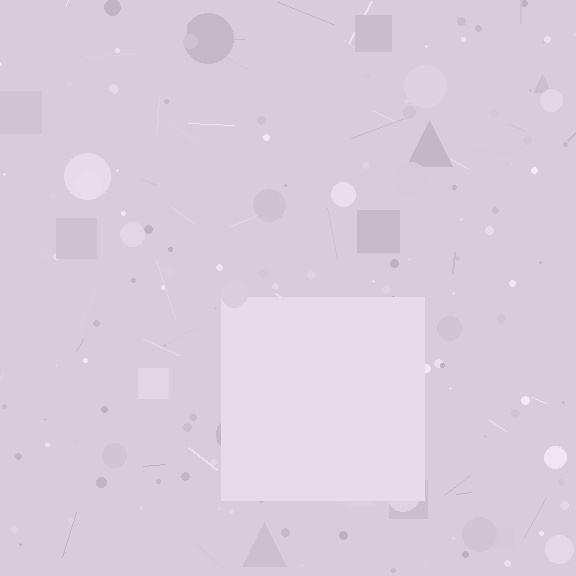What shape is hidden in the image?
A square is hidden in the image.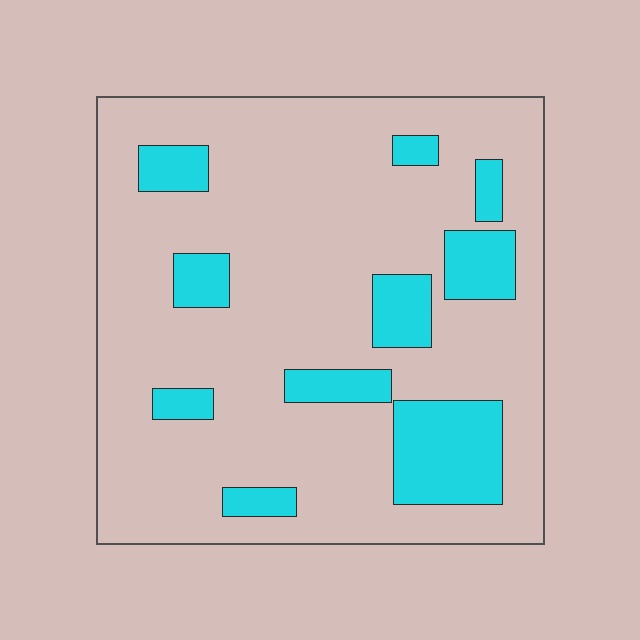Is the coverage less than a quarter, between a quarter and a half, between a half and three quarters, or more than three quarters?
Less than a quarter.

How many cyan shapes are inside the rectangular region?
10.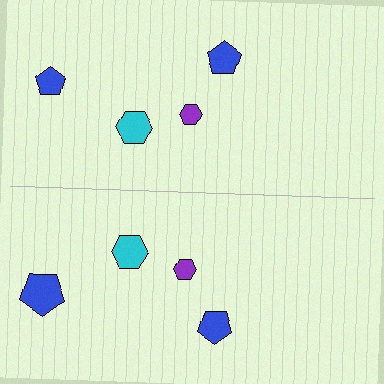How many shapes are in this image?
There are 8 shapes in this image.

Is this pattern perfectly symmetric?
No, the pattern is not perfectly symmetric. The blue pentagon on the bottom side has a different size than its mirror counterpart.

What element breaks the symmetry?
The blue pentagon on the bottom side has a different size than its mirror counterpart.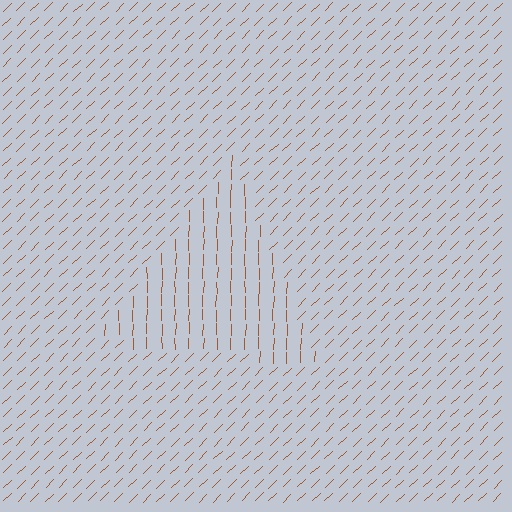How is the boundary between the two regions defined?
The boundary is defined purely by a change in line orientation (approximately 45 degrees difference). All lines are the same color and thickness.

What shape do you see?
I see a triangle.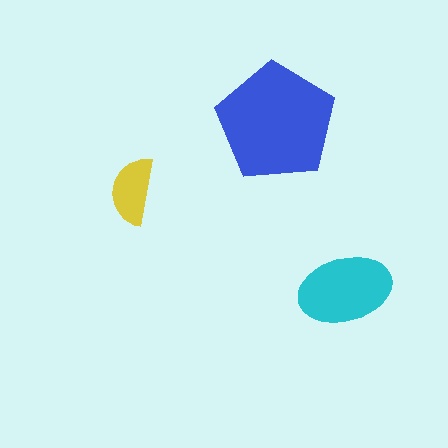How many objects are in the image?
There are 3 objects in the image.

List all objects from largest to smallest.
The blue pentagon, the cyan ellipse, the yellow semicircle.